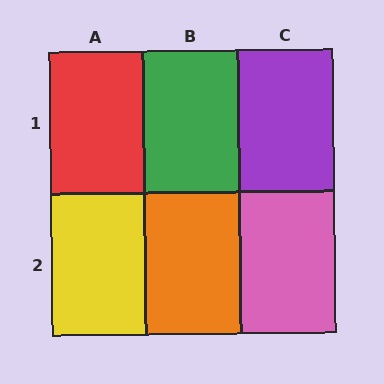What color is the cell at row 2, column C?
Pink.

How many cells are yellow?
1 cell is yellow.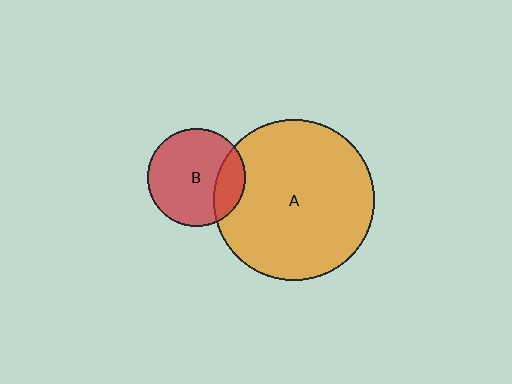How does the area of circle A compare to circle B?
Approximately 2.7 times.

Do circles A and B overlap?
Yes.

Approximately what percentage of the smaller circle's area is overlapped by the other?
Approximately 20%.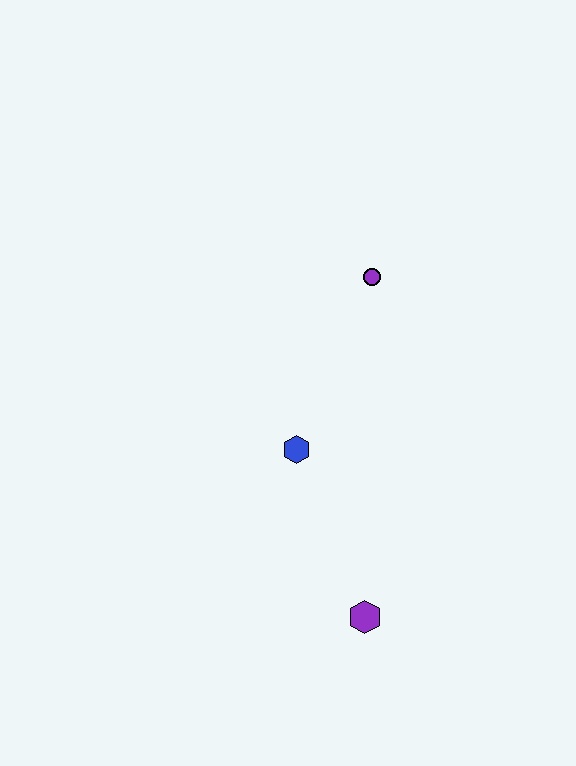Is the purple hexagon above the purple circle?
No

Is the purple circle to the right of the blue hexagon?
Yes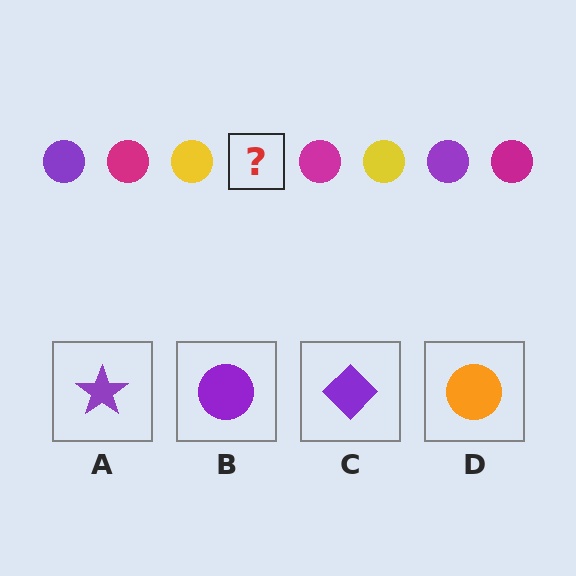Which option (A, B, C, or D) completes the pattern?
B.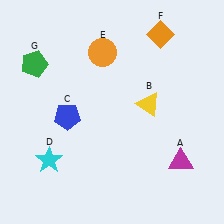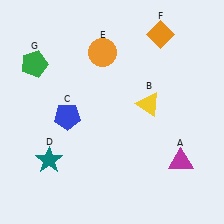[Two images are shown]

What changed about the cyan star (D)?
In Image 1, D is cyan. In Image 2, it changed to teal.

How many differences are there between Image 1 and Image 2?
There is 1 difference between the two images.